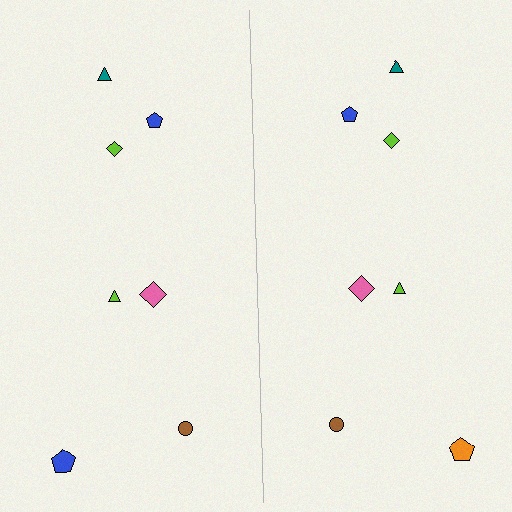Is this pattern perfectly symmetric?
No, the pattern is not perfectly symmetric. The orange pentagon on the right side breaks the symmetry — its mirror counterpart is blue.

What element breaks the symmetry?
The orange pentagon on the right side breaks the symmetry — its mirror counterpart is blue.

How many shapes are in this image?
There are 14 shapes in this image.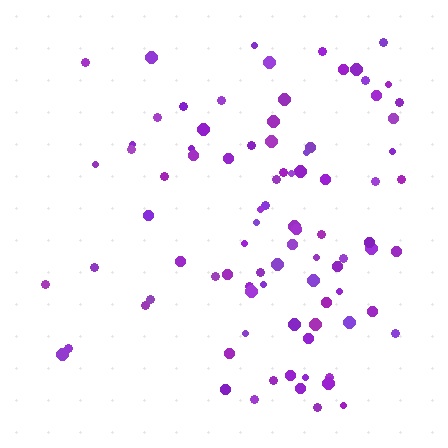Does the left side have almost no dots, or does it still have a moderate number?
Still a moderate number, just noticeably fewer than the right.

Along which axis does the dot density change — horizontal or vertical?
Horizontal.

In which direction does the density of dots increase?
From left to right, with the right side densest.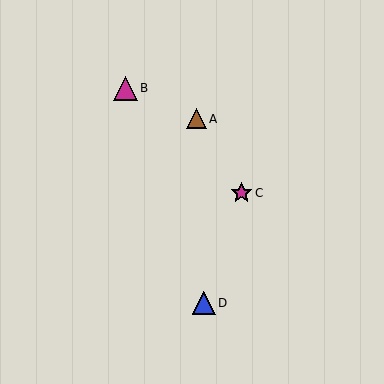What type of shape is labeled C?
Shape C is a magenta star.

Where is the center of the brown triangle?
The center of the brown triangle is at (196, 119).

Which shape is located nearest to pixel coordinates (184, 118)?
The brown triangle (labeled A) at (196, 119) is nearest to that location.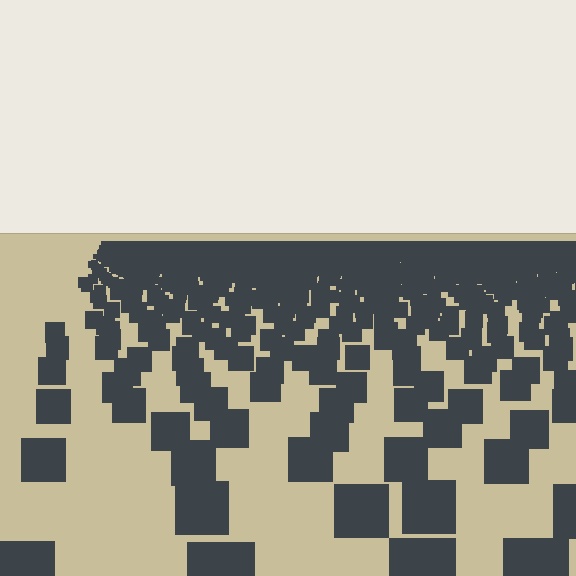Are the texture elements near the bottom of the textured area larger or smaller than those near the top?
Larger. Near the bottom, elements are closer to the viewer and appear at a bigger on-screen size.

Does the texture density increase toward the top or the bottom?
Density increases toward the top.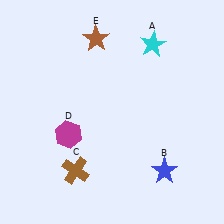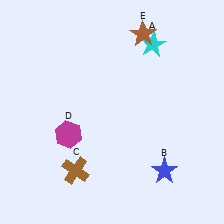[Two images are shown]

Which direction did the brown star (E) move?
The brown star (E) moved right.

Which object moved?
The brown star (E) moved right.